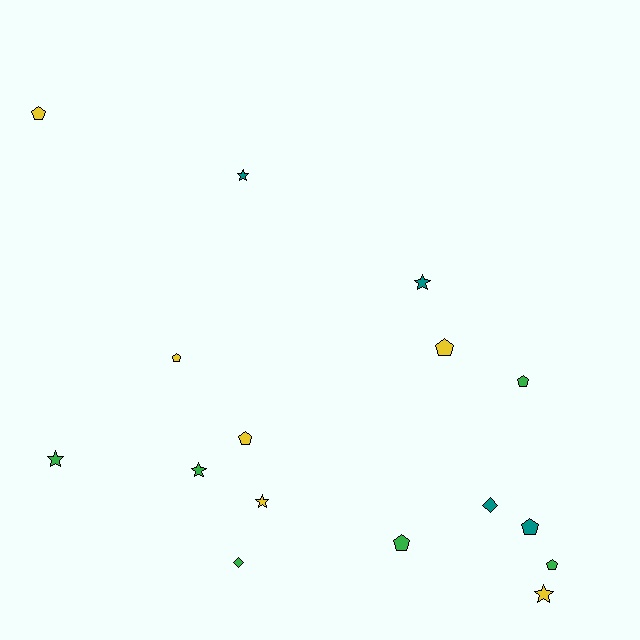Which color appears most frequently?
Yellow, with 6 objects.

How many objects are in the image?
There are 16 objects.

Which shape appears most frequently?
Pentagon, with 8 objects.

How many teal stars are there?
There are 2 teal stars.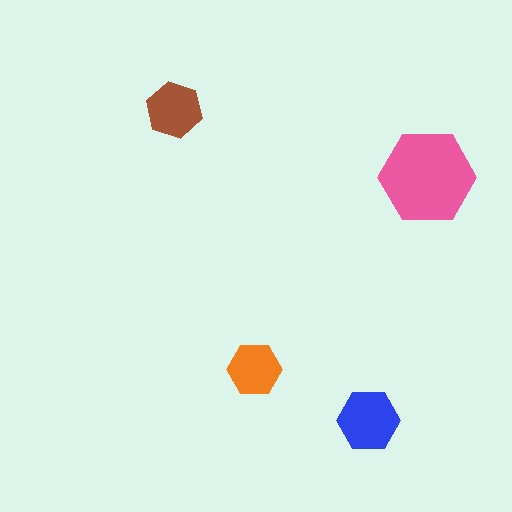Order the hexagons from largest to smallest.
the pink one, the blue one, the brown one, the orange one.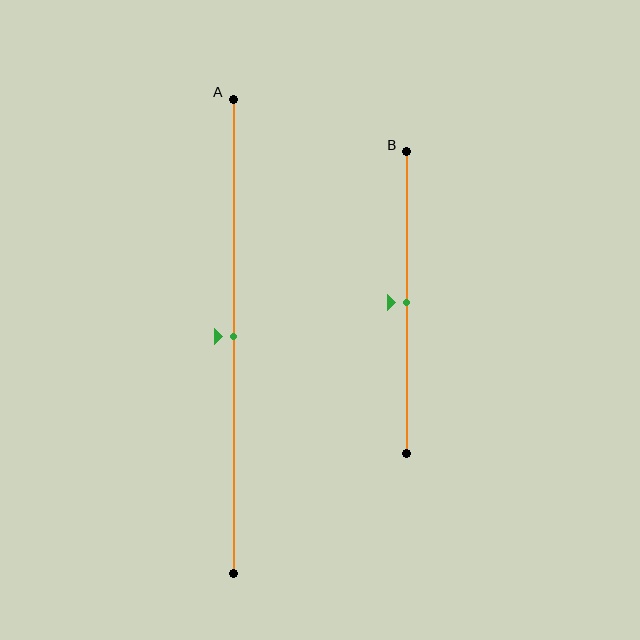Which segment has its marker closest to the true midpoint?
Segment A has its marker closest to the true midpoint.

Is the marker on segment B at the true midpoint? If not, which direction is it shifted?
Yes, the marker on segment B is at the true midpoint.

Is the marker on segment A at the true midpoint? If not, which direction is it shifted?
Yes, the marker on segment A is at the true midpoint.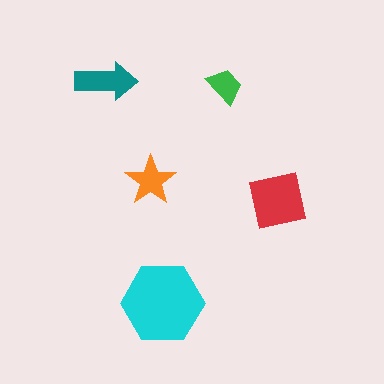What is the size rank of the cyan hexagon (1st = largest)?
1st.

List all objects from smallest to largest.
The green trapezoid, the orange star, the teal arrow, the red square, the cyan hexagon.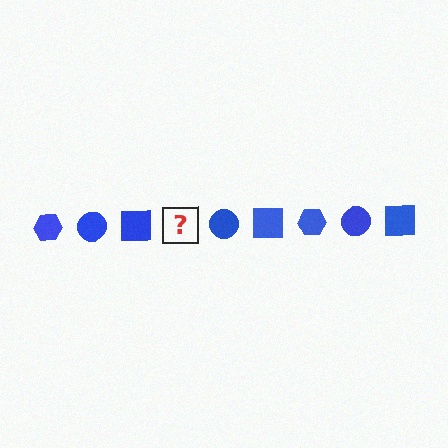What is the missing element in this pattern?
The missing element is a blue hexagon.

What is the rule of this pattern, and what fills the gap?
The rule is that the pattern cycles through hexagon, circle, square shapes in blue. The gap should be filled with a blue hexagon.